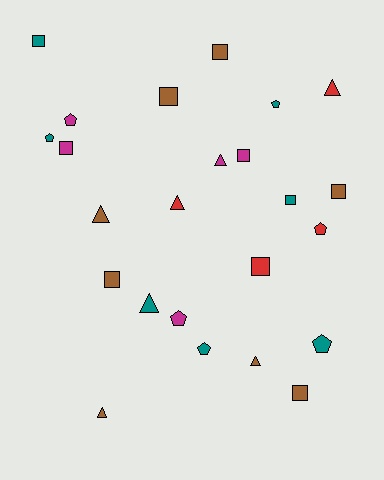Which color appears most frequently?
Brown, with 8 objects.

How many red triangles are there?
There are 2 red triangles.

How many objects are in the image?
There are 24 objects.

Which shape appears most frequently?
Square, with 10 objects.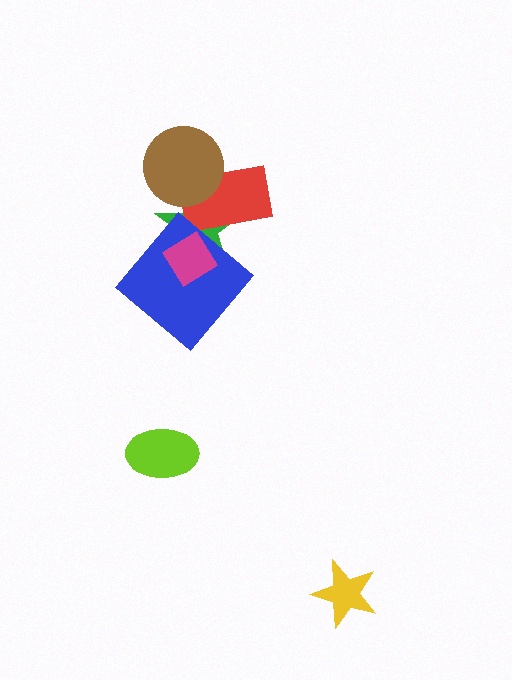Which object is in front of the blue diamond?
The magenta diamond is in front of the blue diamond.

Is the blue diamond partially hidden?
Yes, it is partially covered by another shape.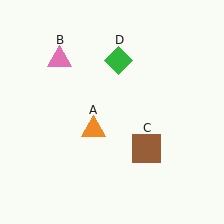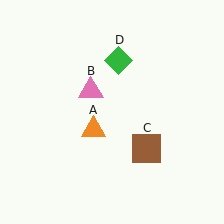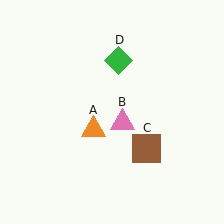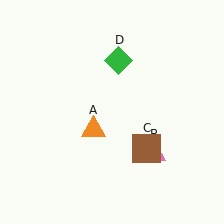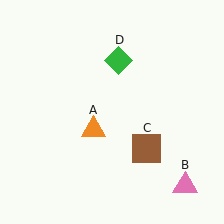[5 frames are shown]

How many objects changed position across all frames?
1 object changed position: pink triangle (object B).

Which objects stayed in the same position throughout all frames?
Orange triangle (object A) and brown square (object C) and green diamond (object D) remained stationary.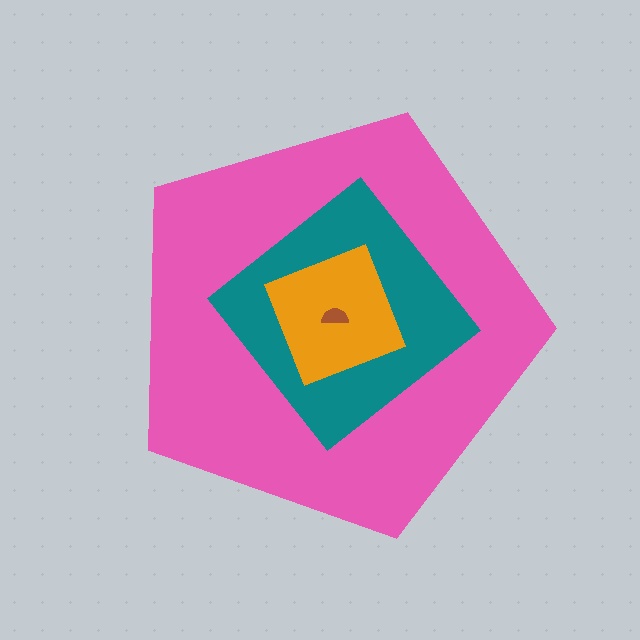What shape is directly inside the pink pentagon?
The teal diamond.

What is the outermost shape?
The pink pentagon.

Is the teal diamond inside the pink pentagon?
Yes.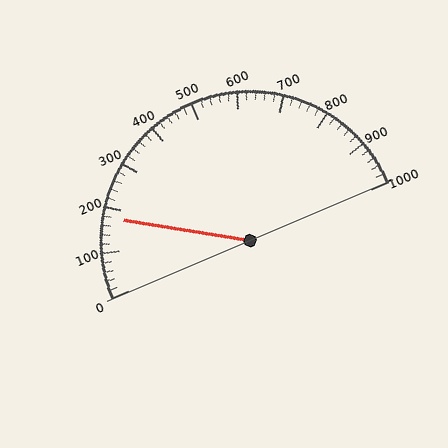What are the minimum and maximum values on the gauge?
The gauge ranges from 0 to 1000.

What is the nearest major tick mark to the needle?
The nearest major tick mark is 200.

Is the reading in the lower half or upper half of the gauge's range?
The reading is in the lower half of the range (0 to 1000).